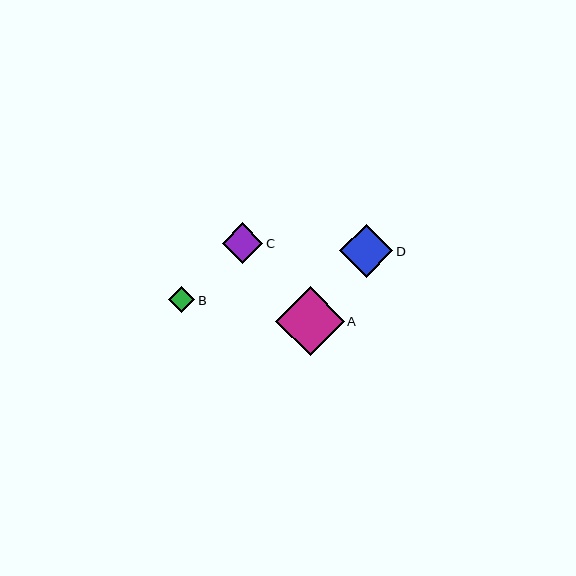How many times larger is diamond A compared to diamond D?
Diamond A is approximately 1.3 times the size of diamond D.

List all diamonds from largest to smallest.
From largest to smallest: A, D, C, B.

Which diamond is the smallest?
Diamond B is the smallest with a size of approximately 26 pixels.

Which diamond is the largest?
Diamond A is the largest with a size of approximately 69 pixels.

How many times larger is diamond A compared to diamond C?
Diamond A is approximately 1.7 times the size of diamond C.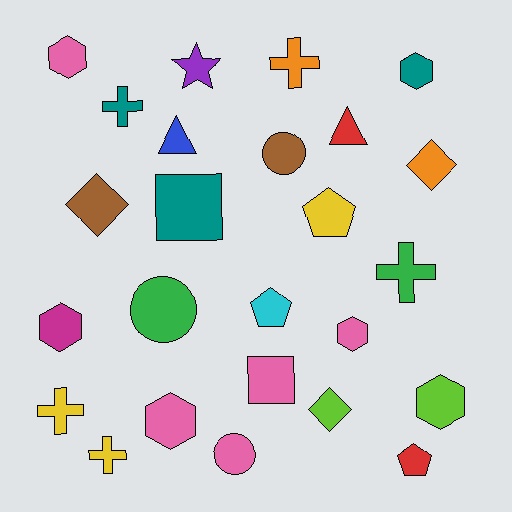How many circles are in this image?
There are 3 circles.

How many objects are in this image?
There are 25 objects.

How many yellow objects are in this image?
There are 3 yellow objects.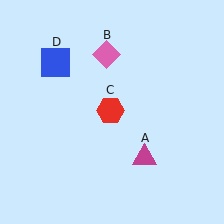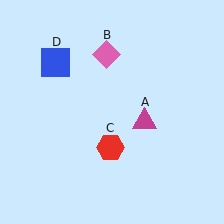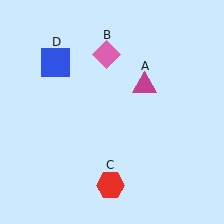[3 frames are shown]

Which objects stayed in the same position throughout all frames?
Pink diamond (object B) and blue square (object D) remained stationary.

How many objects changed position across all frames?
2 objects changed position: magenta triangle (object A), red hexagon (object C).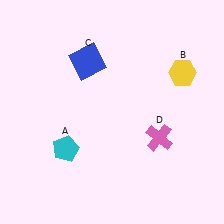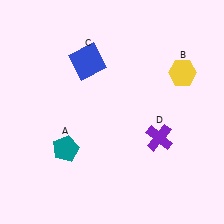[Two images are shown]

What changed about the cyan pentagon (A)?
In Image 1, A is cyan. In Image 2, it changed to teal.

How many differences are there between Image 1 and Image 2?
There are 2 differences between the two images.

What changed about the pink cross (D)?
In Image 1, D is pink. In Image 2, it changed to purple.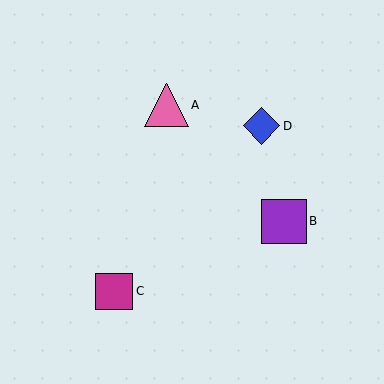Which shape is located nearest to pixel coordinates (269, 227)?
The purple square (labeled B) at (284, 221) is nearest to that location.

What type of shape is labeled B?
Shape B is a purple square.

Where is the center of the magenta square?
The center of the magenta square is at (114, 291).